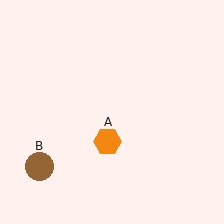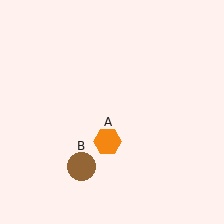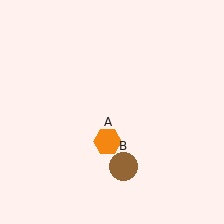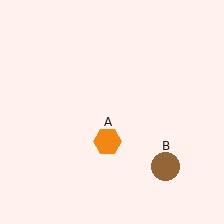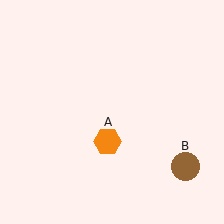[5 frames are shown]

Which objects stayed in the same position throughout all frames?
Orange hexagon (object A) remained stationary.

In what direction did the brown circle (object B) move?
The brown circle (object B) moved right.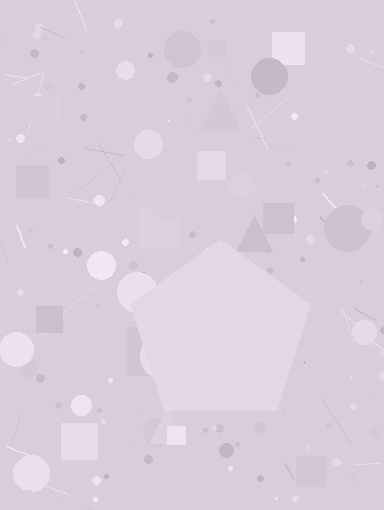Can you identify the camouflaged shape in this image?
The camouflaged shape is a pentagon.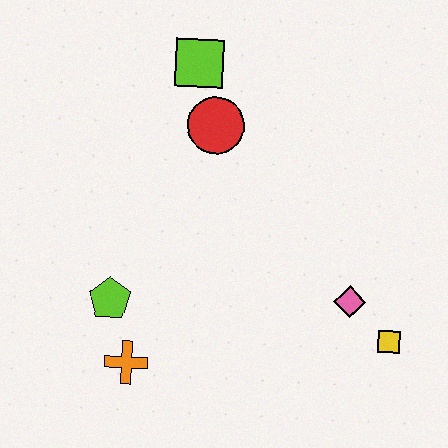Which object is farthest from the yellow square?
The lime square is farthest from the yellow square.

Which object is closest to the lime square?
The red circle is closest to the lime square.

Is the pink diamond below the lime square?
Yes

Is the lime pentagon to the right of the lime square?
No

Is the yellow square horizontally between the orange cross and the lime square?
No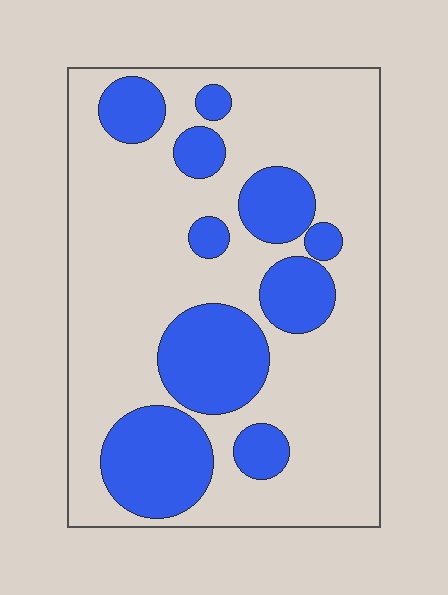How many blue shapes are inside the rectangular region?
10.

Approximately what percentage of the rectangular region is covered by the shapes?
Approximately 30%.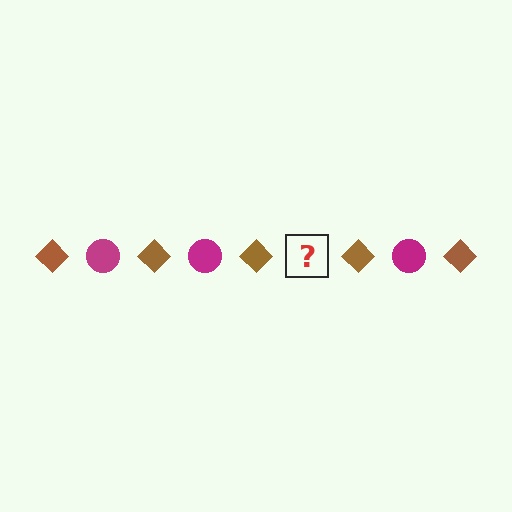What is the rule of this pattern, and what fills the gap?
The rule is that the pattern alternates between brown diamond and magenta circle. The gap should be filled with a magenta circle.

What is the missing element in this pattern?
The missing element is a magenta circle.